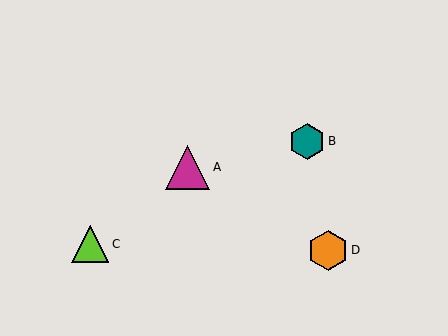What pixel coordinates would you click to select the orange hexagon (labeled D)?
Click at (328, 251) to select the orange hexagon D.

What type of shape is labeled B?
Shape B is a teal hexagon.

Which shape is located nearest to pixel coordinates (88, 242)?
The lime triangle (labeled C) at (90, 244) is nearest to that location.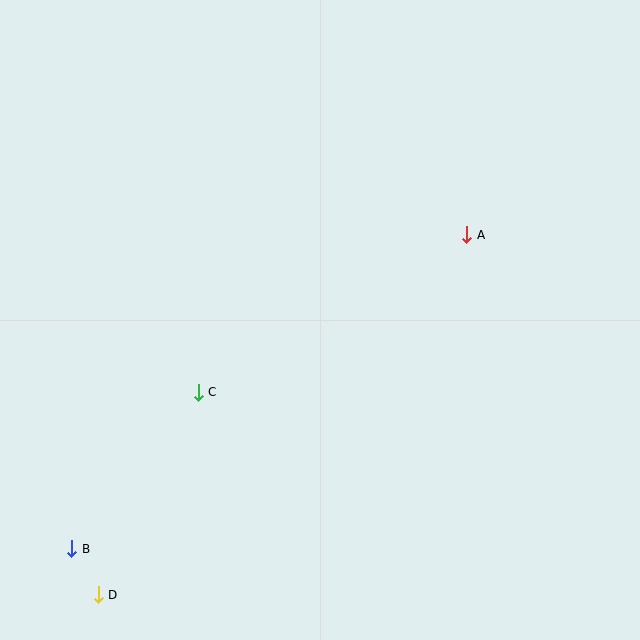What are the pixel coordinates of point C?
Point C is at (198, 392).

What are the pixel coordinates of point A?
Point A is at (467, 235).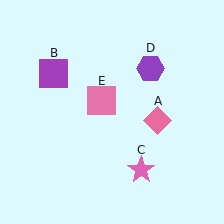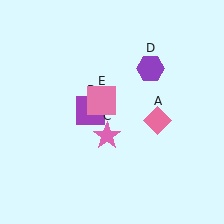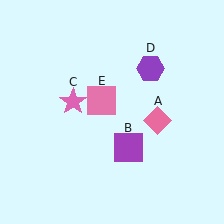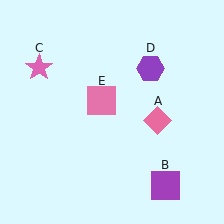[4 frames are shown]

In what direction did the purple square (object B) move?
The purple square (object B) moved down and to the right.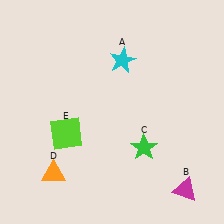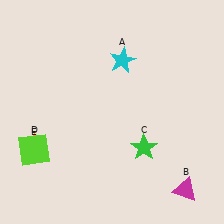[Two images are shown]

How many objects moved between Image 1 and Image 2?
2 objects moved between the two images.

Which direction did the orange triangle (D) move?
The orange triangle (D) moved up.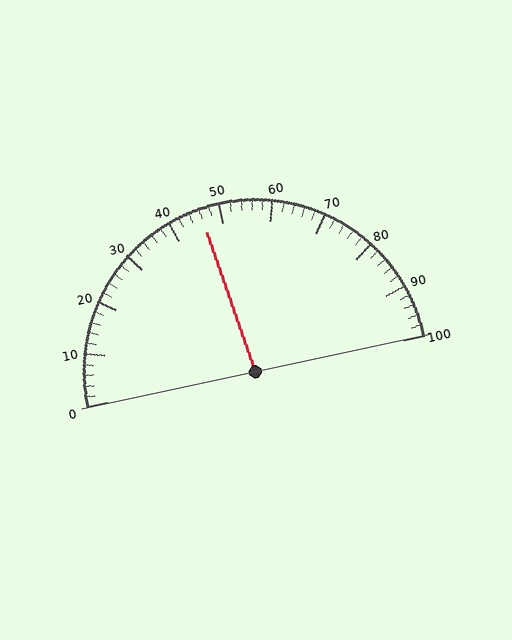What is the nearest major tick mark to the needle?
The nearest major tick mark is 50.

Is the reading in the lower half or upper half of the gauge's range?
The reading is in the lower half of the range (0 to 100).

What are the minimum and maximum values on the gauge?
The gauge ranges from 0 to 100.